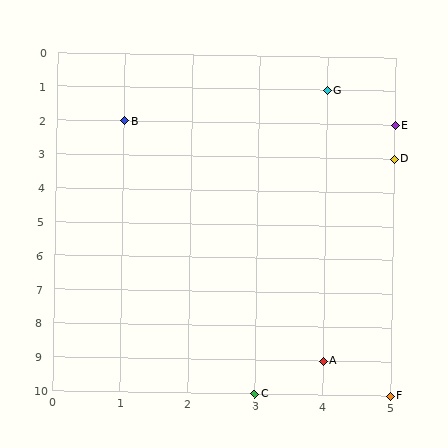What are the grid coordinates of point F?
Point F is at grid coordinates (5, 10).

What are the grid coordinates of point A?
Point A is at grid coordinates (4, 9).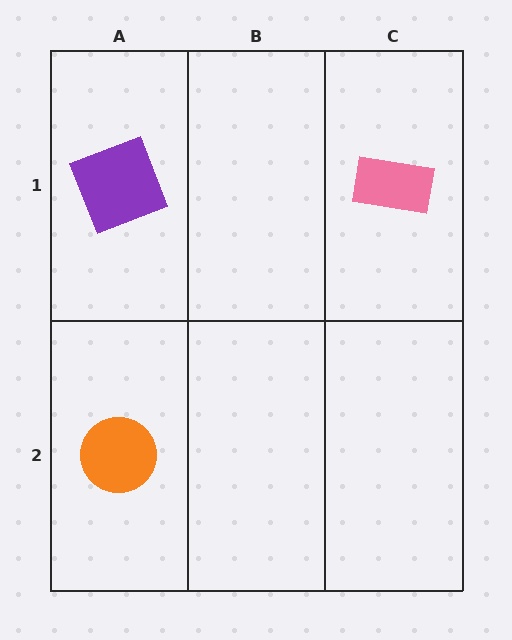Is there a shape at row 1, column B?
No, that cell is empty.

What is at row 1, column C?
A pink rectangle.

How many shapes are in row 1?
2 shapes.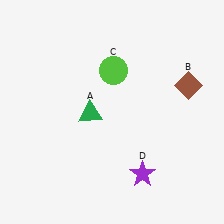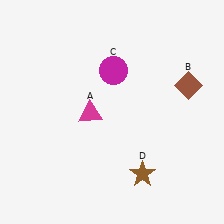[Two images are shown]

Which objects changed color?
A changed from green to magenta. C changed from lime to magenta. D changed from purple to brown.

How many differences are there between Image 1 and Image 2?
There are 3 differences between the two images.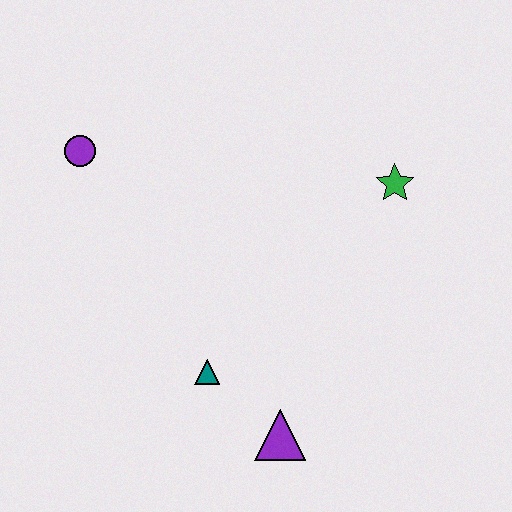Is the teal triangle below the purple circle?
Yes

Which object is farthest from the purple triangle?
The purple circle is farthest from the purple triangle.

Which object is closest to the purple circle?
The teal triangle is closest to the purple circle.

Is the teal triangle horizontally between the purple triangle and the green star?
No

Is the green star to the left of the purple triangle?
No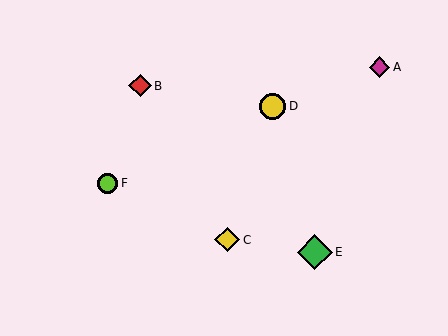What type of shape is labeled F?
Shape F is a lime circle.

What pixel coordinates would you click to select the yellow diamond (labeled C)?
Click at (227, 240) to select the yellow diamond C.